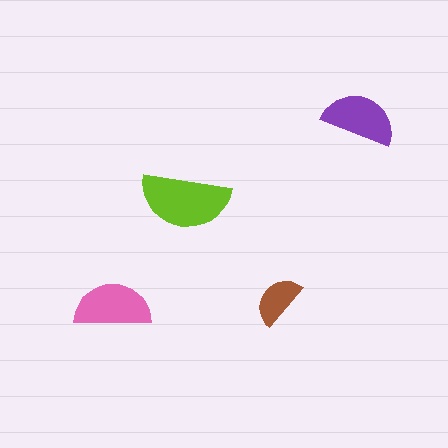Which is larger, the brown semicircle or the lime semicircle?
The lime one.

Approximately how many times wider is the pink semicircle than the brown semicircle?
About 1.5 times wider.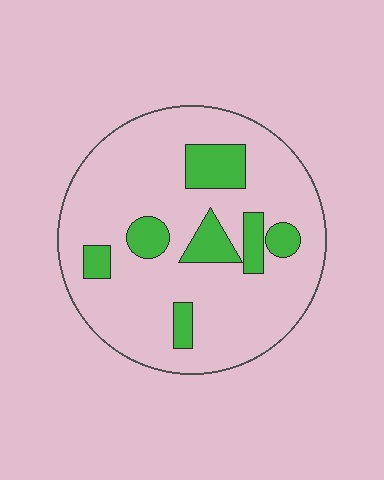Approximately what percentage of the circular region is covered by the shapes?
Approximately 20%.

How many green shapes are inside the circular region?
7.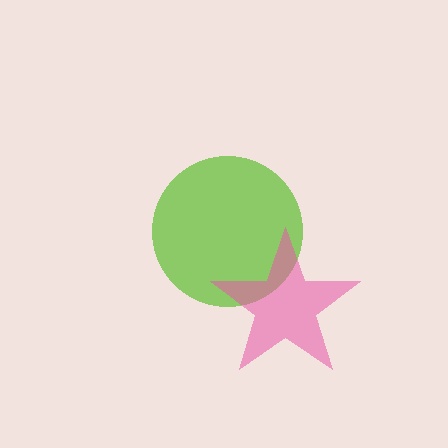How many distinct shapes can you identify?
There are 2 distinct shapes: a lime circle, a pink star.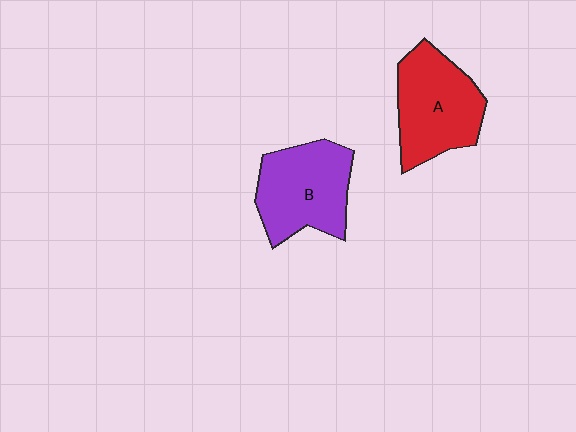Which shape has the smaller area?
Shape A (red).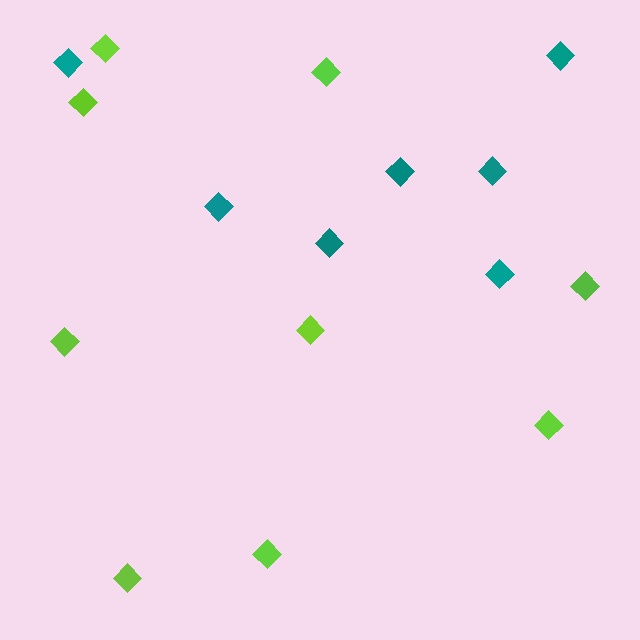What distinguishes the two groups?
There are 2 groups: one group of teal diamonds (7) and one group of lime diamonds (9).